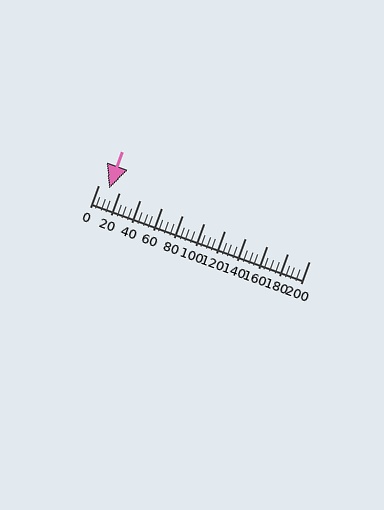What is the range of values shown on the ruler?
The ruler shows values from 0 to 200.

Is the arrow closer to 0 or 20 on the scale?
The arrow is closer to 20.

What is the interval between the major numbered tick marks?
The major tick marks are spaced 20 units apart.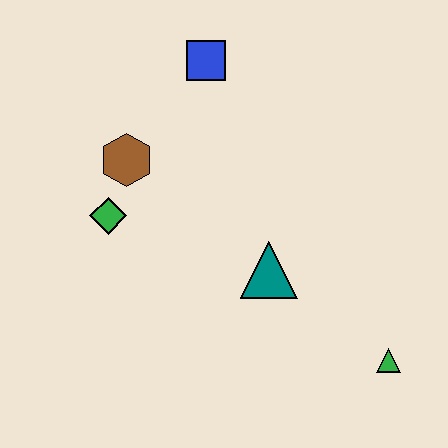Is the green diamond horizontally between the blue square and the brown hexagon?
No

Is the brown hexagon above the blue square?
No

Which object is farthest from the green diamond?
The green triangle is farthest from the green diamond.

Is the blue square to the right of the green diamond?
Yes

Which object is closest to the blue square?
The brown hexagon is closest to the blue square.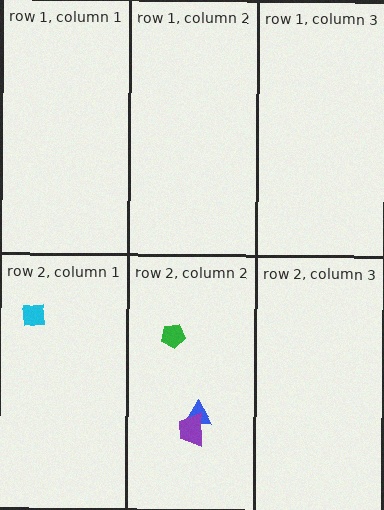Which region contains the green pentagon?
The row 2, column 2 region.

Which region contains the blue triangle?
The row 2, column 2 region.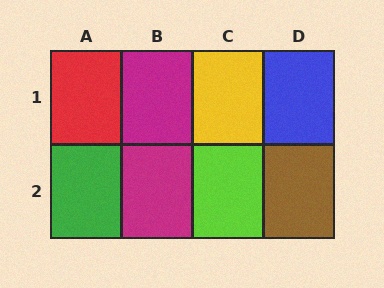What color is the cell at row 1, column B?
Magenta.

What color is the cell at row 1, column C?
Yellow.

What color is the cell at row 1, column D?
Blue.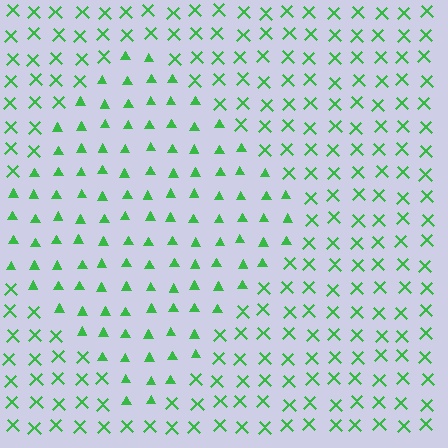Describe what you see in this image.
The image is filled with small green elements arranged in a uniform grid. A diamond-shaped region contains triangles, while the surrounding area contains X marks. The boundary is defined purely by the change in element shape.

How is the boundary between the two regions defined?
The boundary is defined by a change in element shape: triangles inside vs. X marks outside. All elements share the same color and spacing.